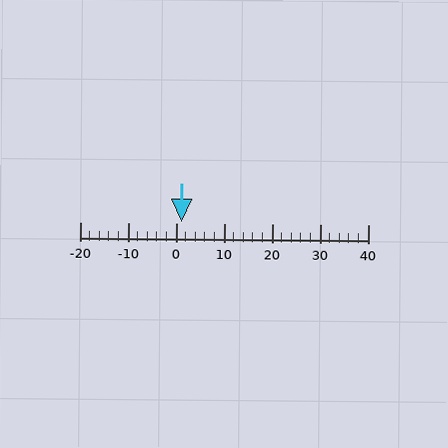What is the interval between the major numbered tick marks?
The major tick marks are spaced 10 units apart.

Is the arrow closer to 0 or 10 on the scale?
The arrow is closer to 0.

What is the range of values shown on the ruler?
The ruler shows values from -20 to 40.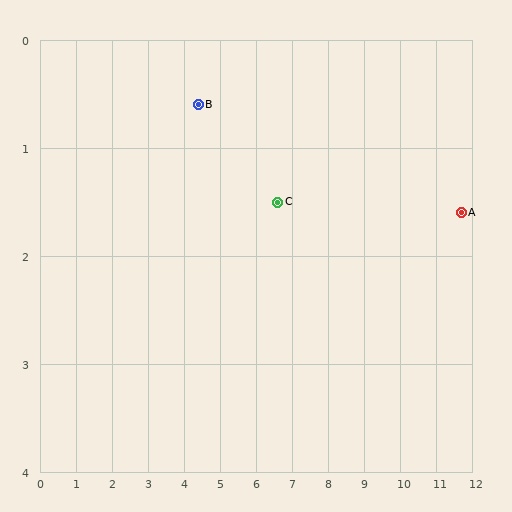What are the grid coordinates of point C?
Point C is at approximately (6.6, 1.5).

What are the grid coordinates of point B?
Point B is at approximately (4.4, 0.6).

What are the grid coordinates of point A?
Point A is at approximately (11.7, 1.6).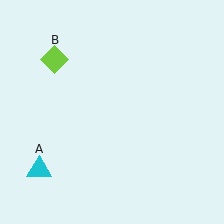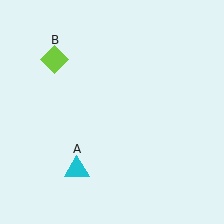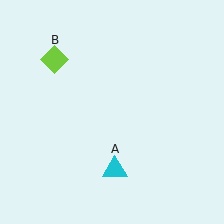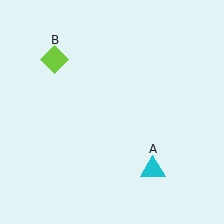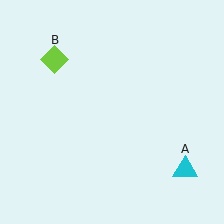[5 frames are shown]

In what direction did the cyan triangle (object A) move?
The cyan triangle (object A) moved right.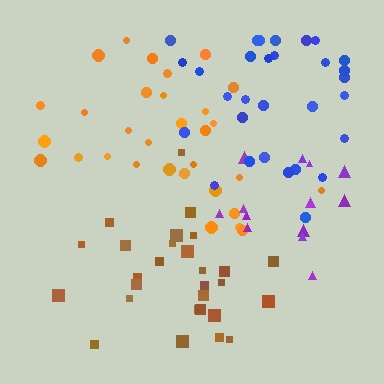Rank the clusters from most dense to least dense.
brown, purple, orange, blue.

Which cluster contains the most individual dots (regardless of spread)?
Orange (31).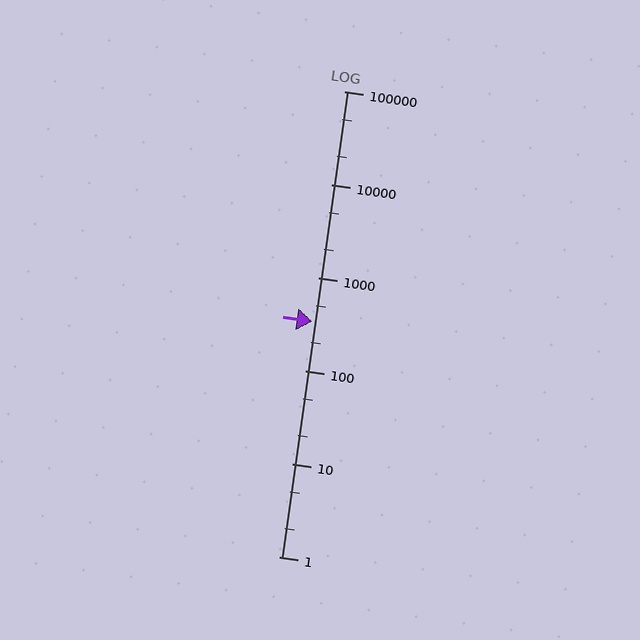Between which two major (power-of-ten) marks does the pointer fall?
The pointer is between 100 and 1000.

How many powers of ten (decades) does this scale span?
The scale spans 5 decades, from 1 to 100000.